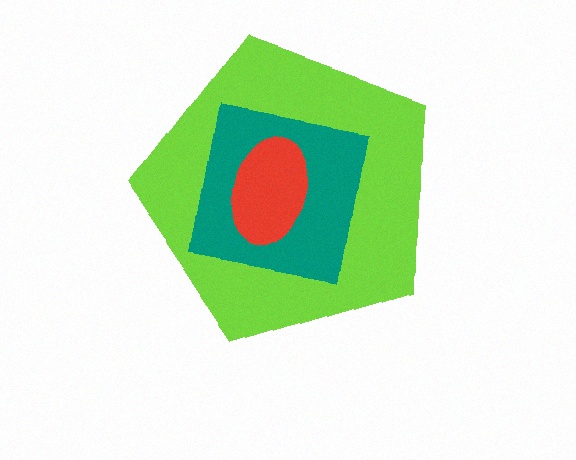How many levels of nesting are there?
3.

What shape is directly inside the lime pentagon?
The teal square.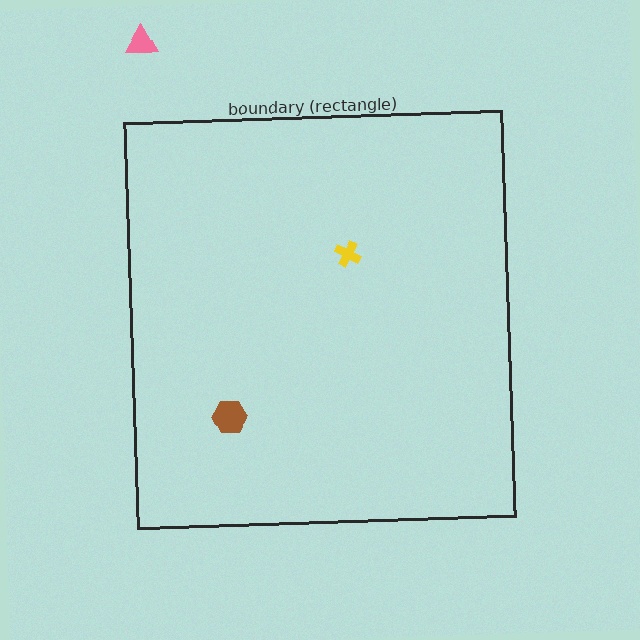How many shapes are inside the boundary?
2 inside, 1 outside.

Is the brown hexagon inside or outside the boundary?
Inside.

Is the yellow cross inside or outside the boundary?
Inside.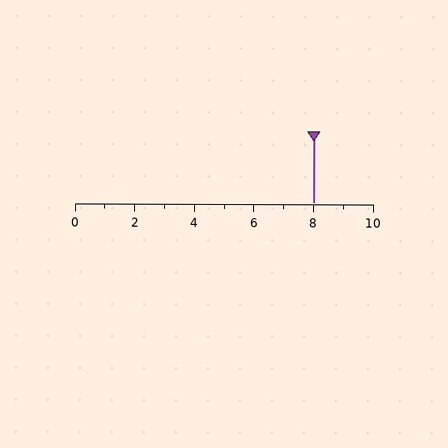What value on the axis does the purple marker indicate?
The marker indicates approximately 8.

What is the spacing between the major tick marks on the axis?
The major ticks are spaced 2 apart.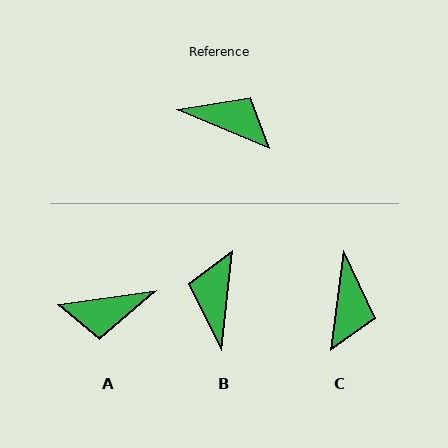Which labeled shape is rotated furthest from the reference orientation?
A, about 149 degrees away.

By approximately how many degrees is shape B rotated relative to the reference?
Approximately 106 degrees counter-clockwise.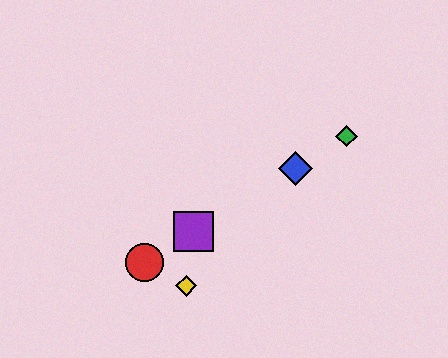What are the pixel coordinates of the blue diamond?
The blue diamond is at (295, 168).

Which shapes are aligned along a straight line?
The red circle, the blue diamond, the green diamond, the purple square are aligned along a straight line.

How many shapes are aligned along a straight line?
4 shapes (the red circle, the blue diamond, the green diamond, the purple square) are aligned along a straight line.